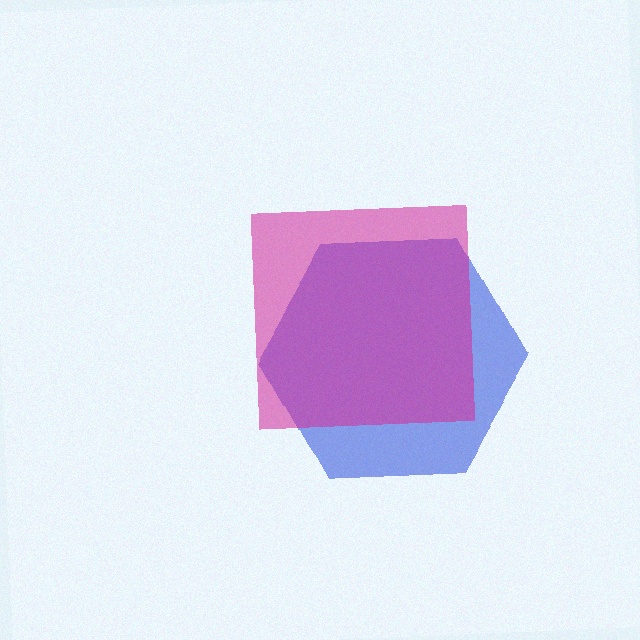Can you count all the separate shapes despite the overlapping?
Yes, there are 2 separate shapes.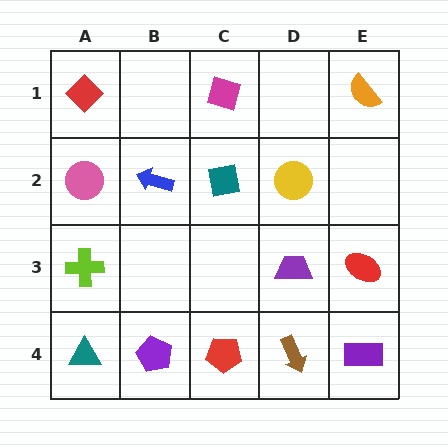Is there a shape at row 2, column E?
No, that cell is empty.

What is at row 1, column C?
A magenta diamond.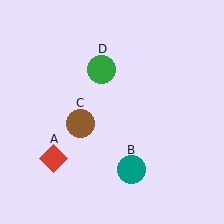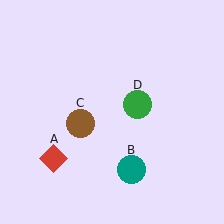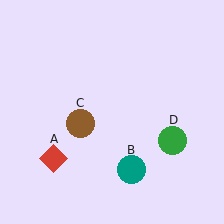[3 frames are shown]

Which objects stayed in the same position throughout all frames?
Red diamond (object A) and teal circle (object B) and brown circle (object C) remained stationary.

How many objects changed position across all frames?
1 object changed position: green circle (object D).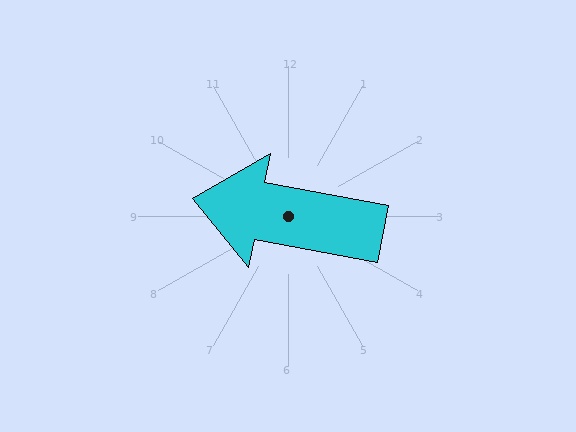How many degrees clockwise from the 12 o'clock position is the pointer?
Approximately 281 degrees.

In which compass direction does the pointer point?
West.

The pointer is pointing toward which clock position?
Roughly 9 o'clock.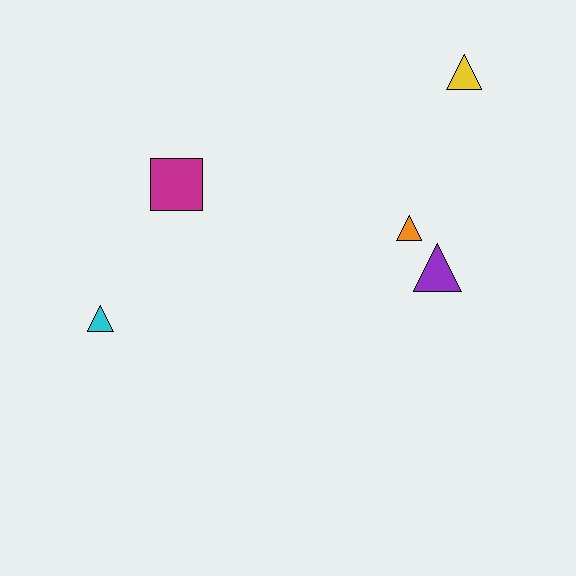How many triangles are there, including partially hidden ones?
There are 4 triangles.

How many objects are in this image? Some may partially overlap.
There are 5 objects.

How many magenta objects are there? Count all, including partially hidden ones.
There is 1 magenta object.